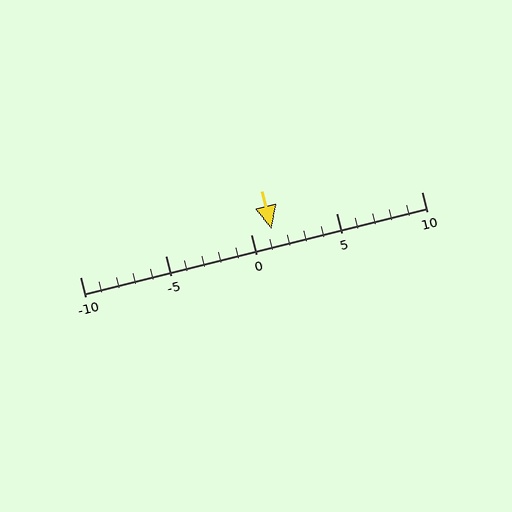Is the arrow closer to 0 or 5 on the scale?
The arrow is closer to 0.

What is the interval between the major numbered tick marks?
The major tick marks are spaced 5 units apart.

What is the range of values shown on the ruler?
The ruler shows values from -10 to 10.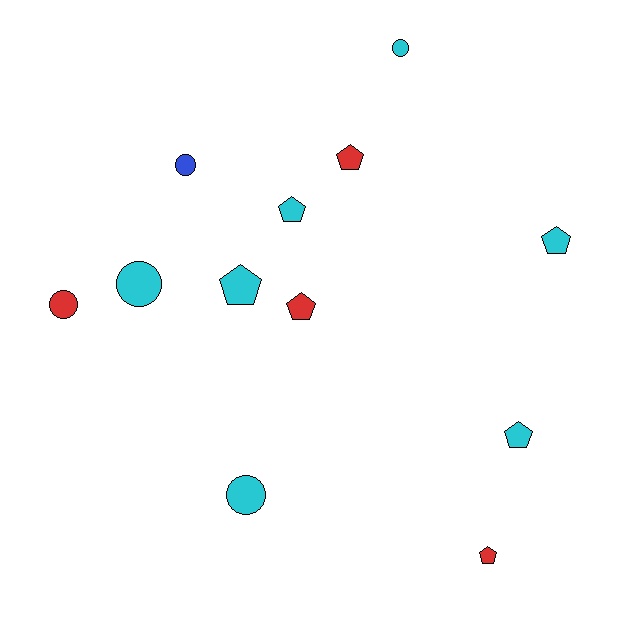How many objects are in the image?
There are 12 objects.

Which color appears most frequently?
Cyan, with 7 objects.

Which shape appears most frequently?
Pentagon, with 7 objects.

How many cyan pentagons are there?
There are 4 cyan pentagons.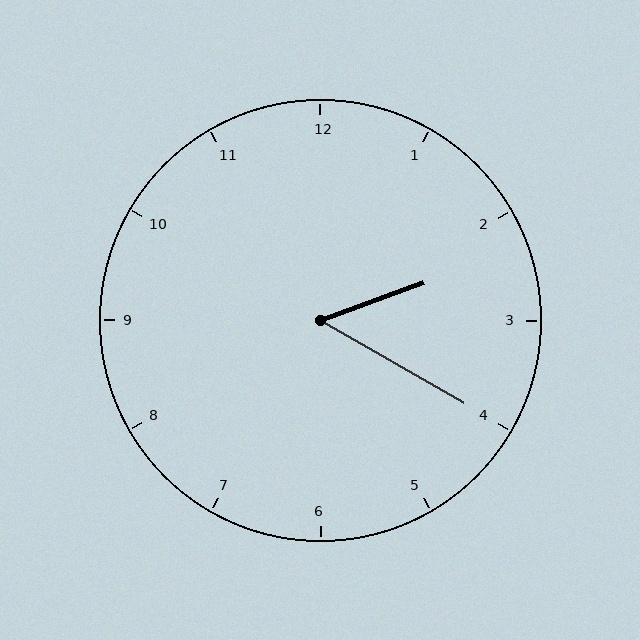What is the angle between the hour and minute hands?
Approximately 50 degrees.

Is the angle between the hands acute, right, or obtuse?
It is acute.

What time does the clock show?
2:20.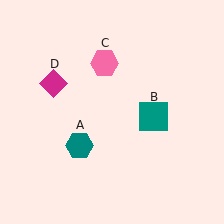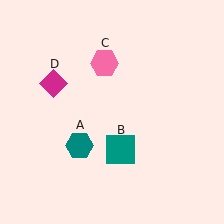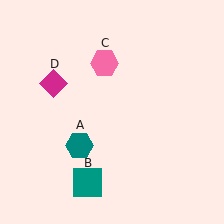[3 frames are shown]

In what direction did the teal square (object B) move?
The teal square (object B) moved down and to the left.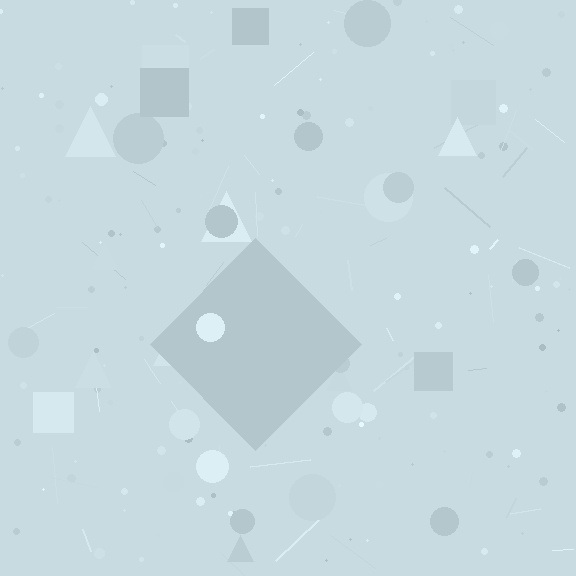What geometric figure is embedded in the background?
A diamond is embedded in the background.